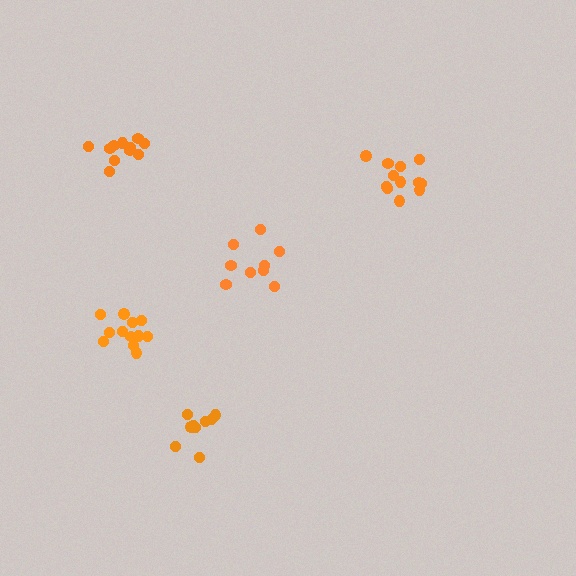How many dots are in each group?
Group 1: 9 dots, Group 2: 9 dots, Group 3: 11 dots, Group 4: 12 dots, Group 5: 12 dots (53 total).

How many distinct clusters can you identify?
There are 5 distinct clusters.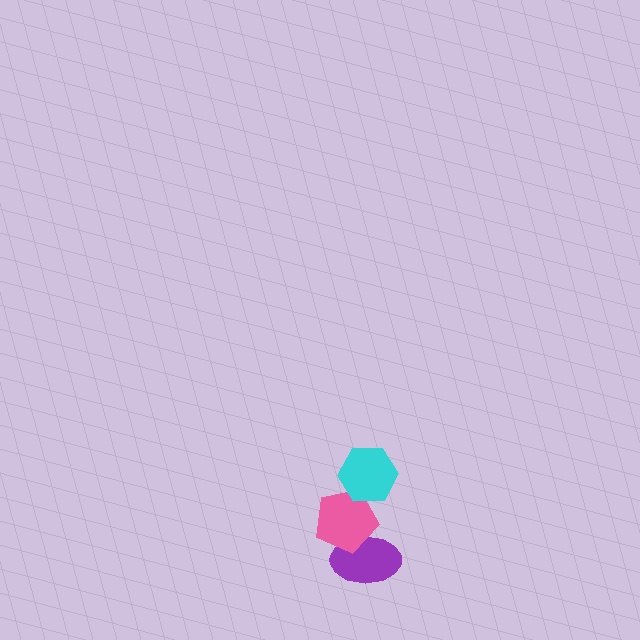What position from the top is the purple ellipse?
The purple ellipse is 3rd from the top.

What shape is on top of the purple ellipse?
The pink pentagon is on top of the purple ellipse.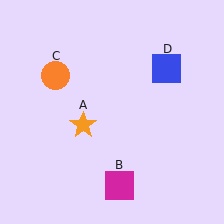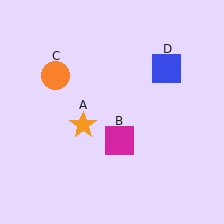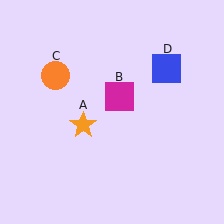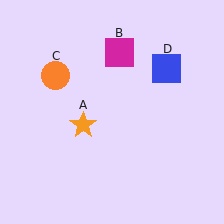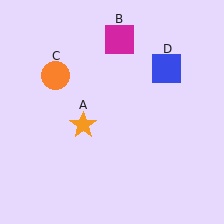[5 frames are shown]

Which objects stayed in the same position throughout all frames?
Orange star (object A) and orange circle (object C) and blue square (object D) remained stationary.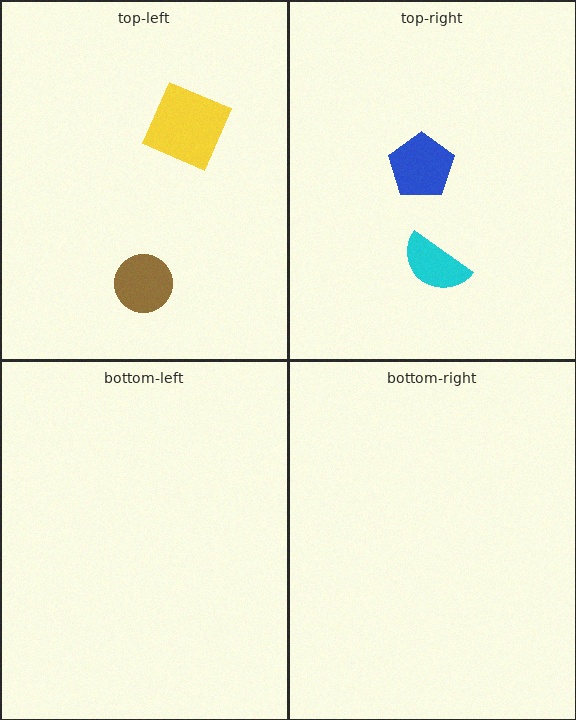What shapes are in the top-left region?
The yellow diamond, the brown circle.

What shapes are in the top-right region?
The cyan semicircle, the blue pentagon.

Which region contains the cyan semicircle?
The top-right region.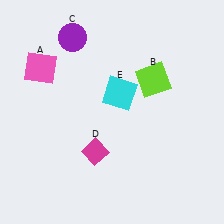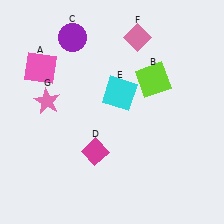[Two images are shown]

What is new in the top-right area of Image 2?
A pink diamond (F) was added in the top-right area of Image 2.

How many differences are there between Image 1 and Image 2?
There are 2 differences between the two images.